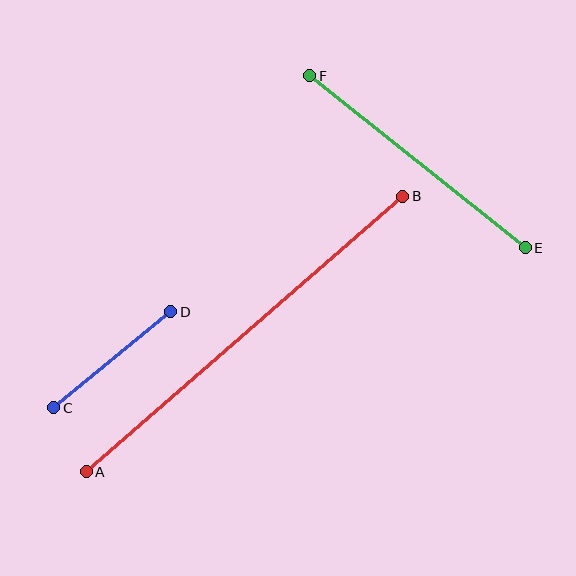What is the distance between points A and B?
The distance is approximately 420 pixels.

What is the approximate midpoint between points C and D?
The midpoint is at approximately (112, 360) pixels.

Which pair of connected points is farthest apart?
Points A and B are farthest apart.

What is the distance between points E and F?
The distance is approximately 276 pixels.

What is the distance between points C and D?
The distance is approximately 151 pixels.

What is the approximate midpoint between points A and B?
The midpoint is at approximately (244, 334) pixels.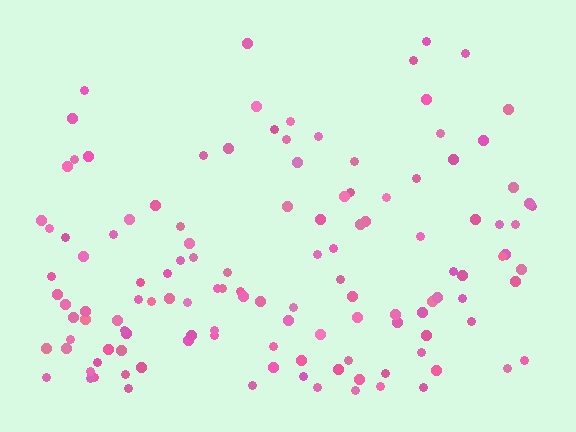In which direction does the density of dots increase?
From top to bottom, with the bottom side densest.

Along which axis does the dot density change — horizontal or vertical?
Vertical.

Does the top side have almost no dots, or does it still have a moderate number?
Still a moderate number, just noticeably fewer than the bottom.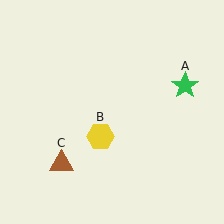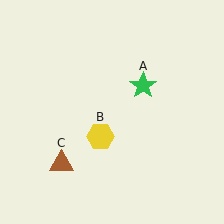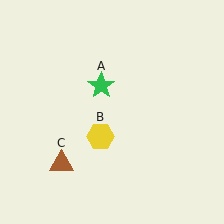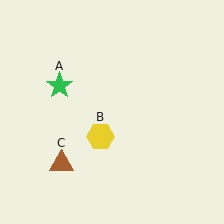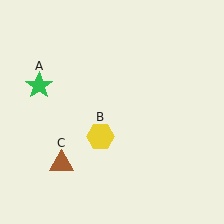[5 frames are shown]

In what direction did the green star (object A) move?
The green star (object A) moved left.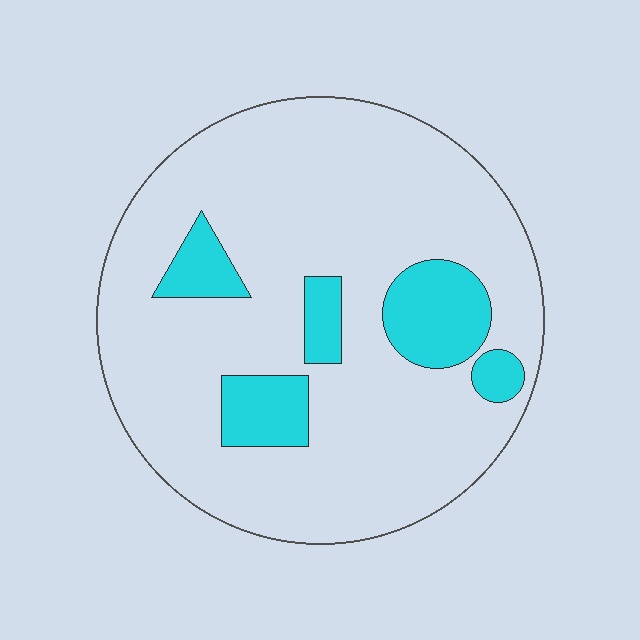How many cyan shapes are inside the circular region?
5.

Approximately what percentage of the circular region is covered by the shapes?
Approximately 15%.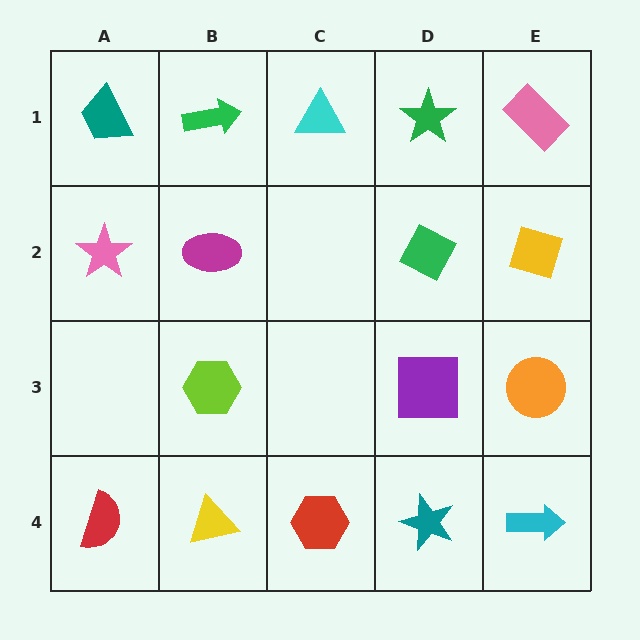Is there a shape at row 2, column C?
No, that cell is empty.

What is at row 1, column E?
A pink rectangle.